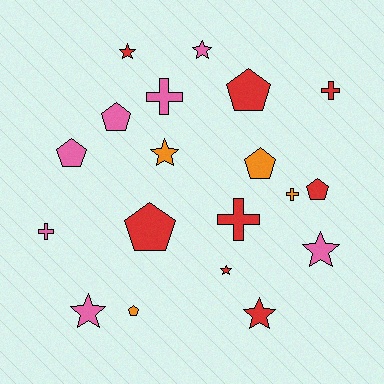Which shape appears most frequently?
Pentagon, with 7 objects.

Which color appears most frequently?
Red, with 8 objects.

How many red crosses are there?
There are 2 red crosses.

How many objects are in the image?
There are 19 objects.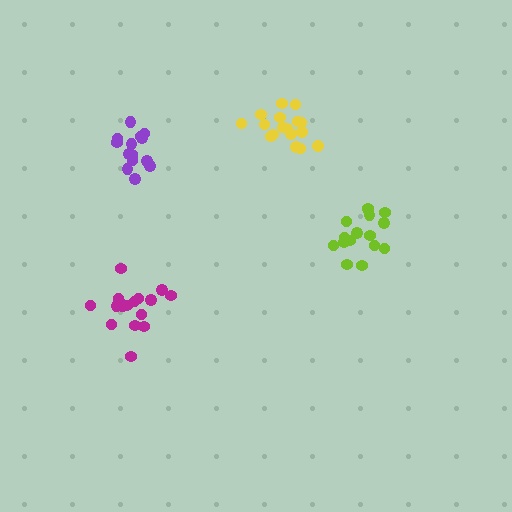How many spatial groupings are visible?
There are 4 spatial groupings.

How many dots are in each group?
Group 1: 17 dots, Group 2: 15 dots, Group 3: 16 dots, Group 4: 17 dots (65 total).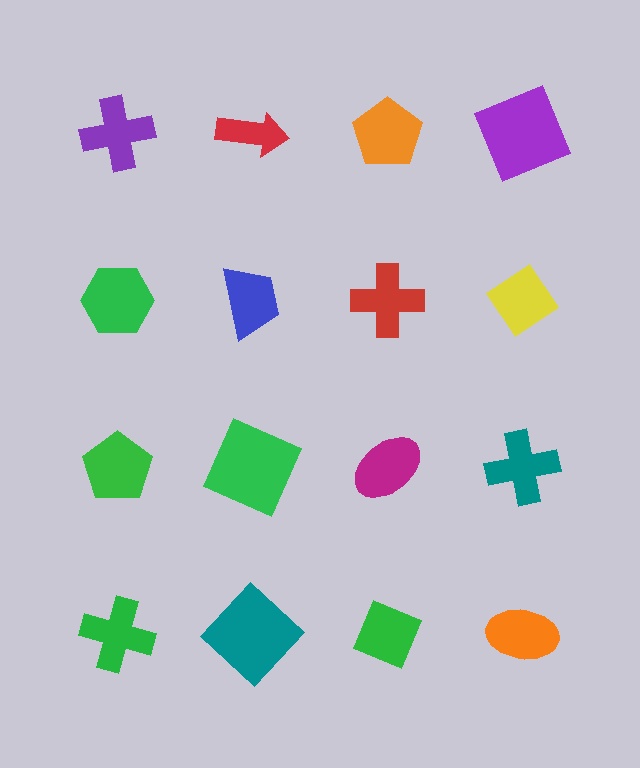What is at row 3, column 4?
A teal cross.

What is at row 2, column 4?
A yellow diamond.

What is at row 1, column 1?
A purple cross.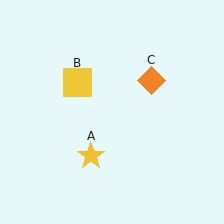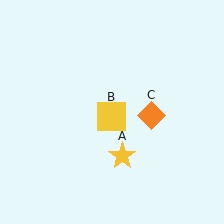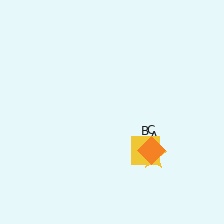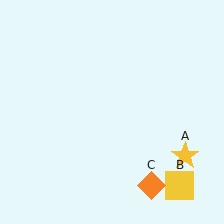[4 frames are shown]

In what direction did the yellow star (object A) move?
The yellow star (object A) moved right.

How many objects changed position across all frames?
3 objects changed position: yellow star (object A), yellow square (object B), orange diamond (object C).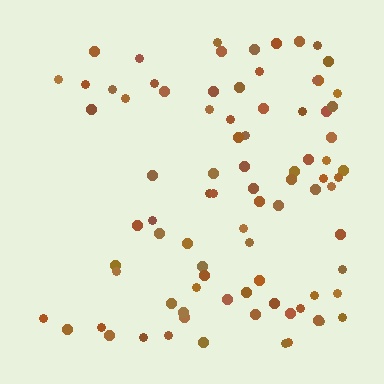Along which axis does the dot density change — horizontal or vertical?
Horizontal.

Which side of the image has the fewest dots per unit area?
The left.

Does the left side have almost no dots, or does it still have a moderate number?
Still a moderate number, just noticeably fewer than the right.